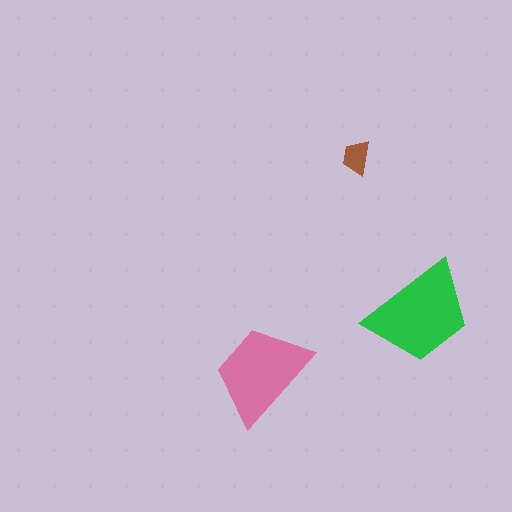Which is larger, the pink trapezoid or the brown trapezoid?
The pink one.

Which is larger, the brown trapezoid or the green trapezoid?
The green one.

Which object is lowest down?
The pink trapezoid is bottommost.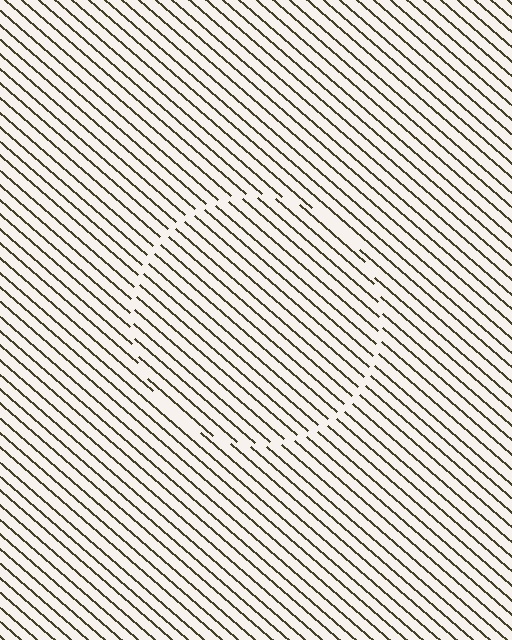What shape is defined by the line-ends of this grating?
An illusory circle. The interior of the shape contains the same grating, shifted by half a period — the contour is defined by the phase discontinuity where line-ends from the inner and outer gratings abut.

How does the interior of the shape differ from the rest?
The interior of the shape contains the same grating, shifted by half a period — the contour is defined by the phase discontinuity where line-ends from the inner and outer gratings abut.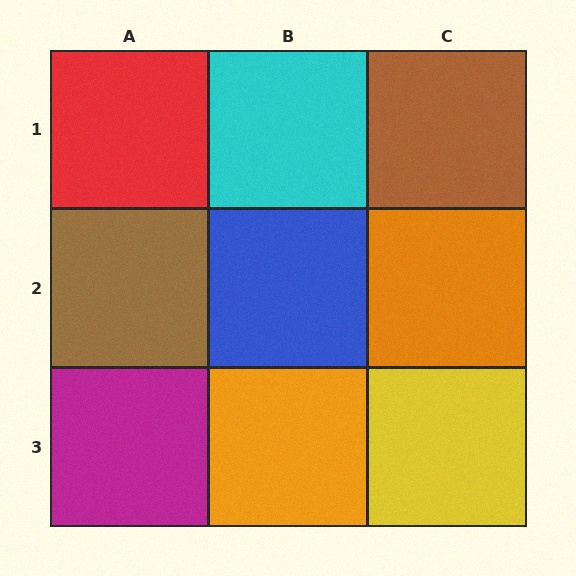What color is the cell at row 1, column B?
Cyan.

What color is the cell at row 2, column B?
Blue.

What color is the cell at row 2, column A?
Brown.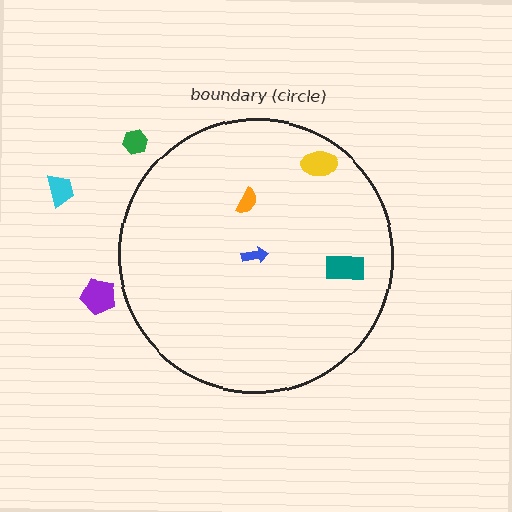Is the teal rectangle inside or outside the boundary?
Inside.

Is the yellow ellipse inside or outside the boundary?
Inside.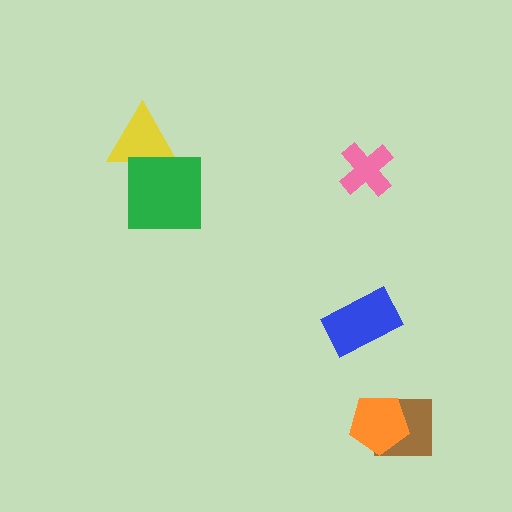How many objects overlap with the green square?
1 object overlaps with the green square.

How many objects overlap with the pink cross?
0 objects overlap with the pink cross.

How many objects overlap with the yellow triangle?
1 object overlaps with the yellow triangle.